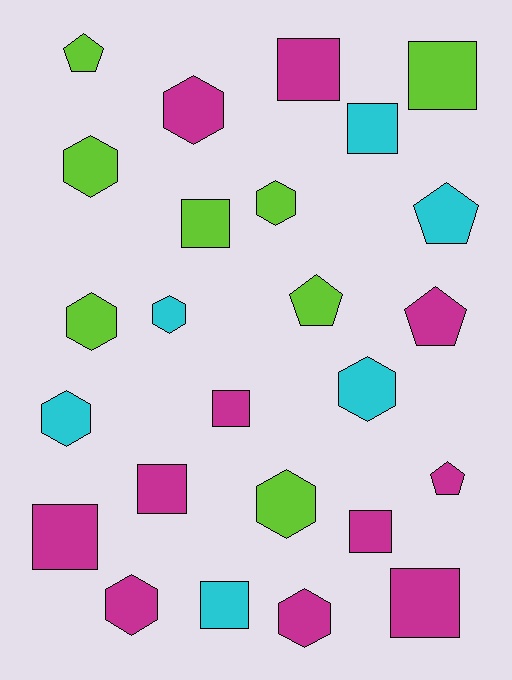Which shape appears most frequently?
Hexagon, with 10 objects.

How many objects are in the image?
There are 25 objects.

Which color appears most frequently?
Magenta, with 11 objects.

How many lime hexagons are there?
There are 4 lime hexagons.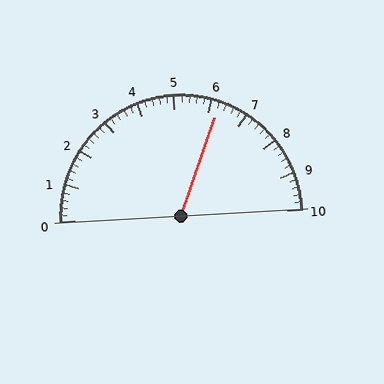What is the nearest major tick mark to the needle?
The nearest major tick mark is 6.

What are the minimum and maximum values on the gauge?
The gauge ranges from 0 to 10.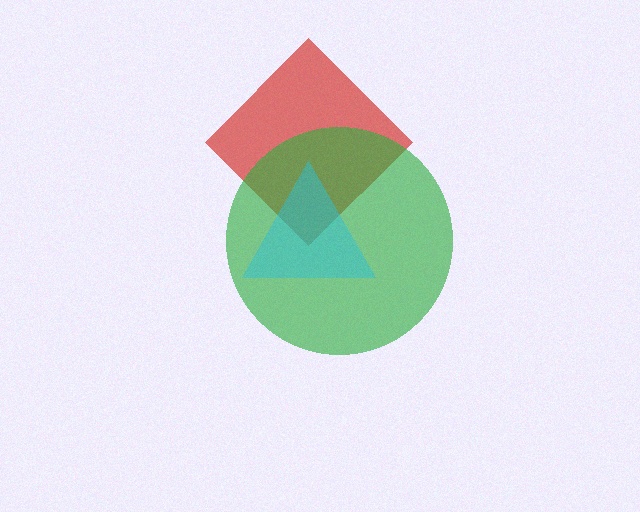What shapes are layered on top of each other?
The layered shapes are: a red diamond, a green circle, a cyan triangle.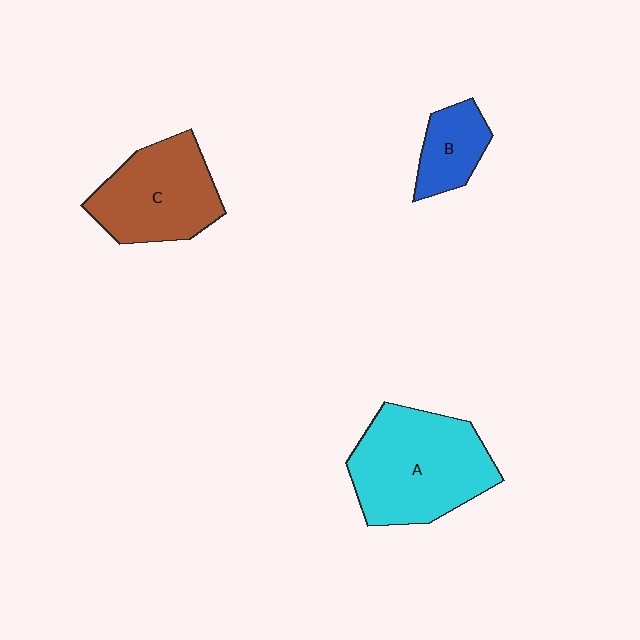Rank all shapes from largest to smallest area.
From largest to smallest: A (cyan), C (brown), B (blue).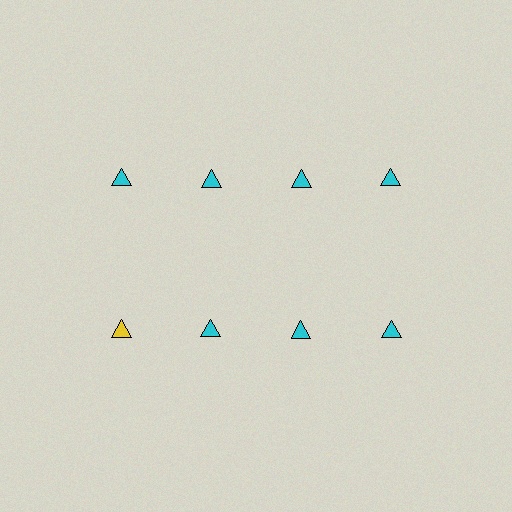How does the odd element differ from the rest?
It has a different color: yellow instead of cyan.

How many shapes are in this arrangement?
There are 8 shapes arranged in a grid pattern.